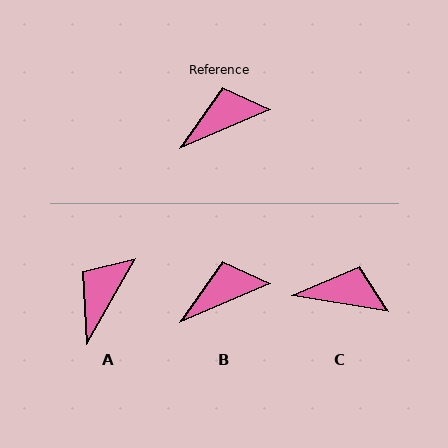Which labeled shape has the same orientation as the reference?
B.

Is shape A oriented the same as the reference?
No, it is off by about 37 degrees.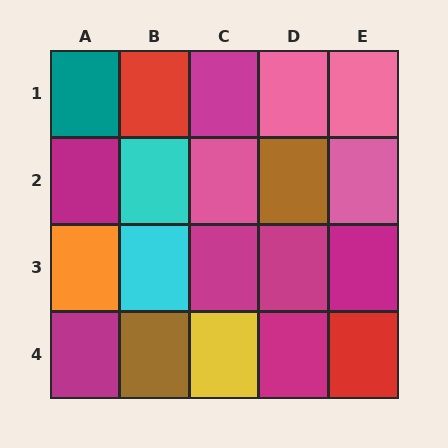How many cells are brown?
2 cells are brown.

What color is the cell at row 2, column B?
Cyan.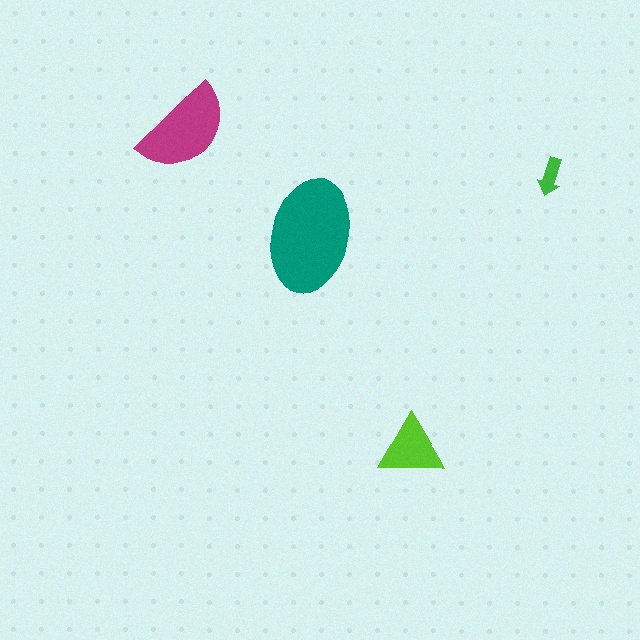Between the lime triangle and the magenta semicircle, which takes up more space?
The magenta semicircle.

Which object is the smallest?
The green arrow.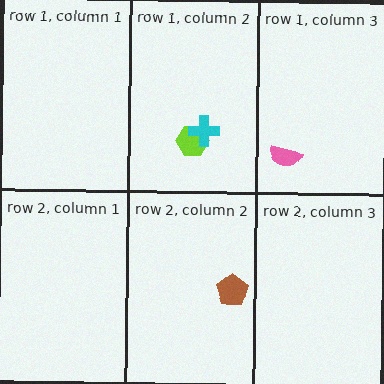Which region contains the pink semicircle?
The row 1, column 3 region.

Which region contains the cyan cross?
The row 1, column 2 region.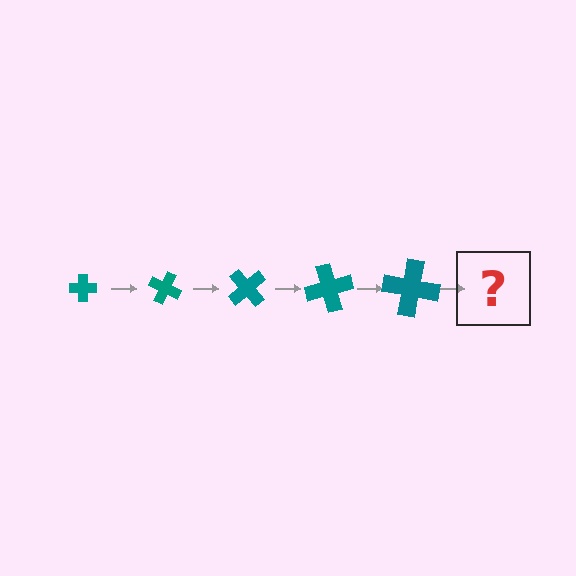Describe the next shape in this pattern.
It should be a cross, larger than the previous one and rotated 125 degrees from the start.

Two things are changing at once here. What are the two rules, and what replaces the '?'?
The two rules are that the cross grows larger each step and it rotates 25 degrees each step. The '?' should be a cross, larger than the previous one and rotated 125 degrees from the start.